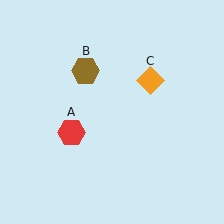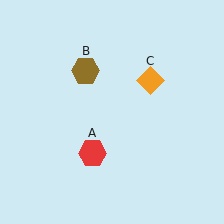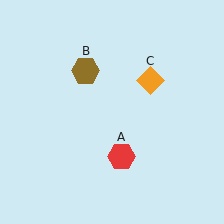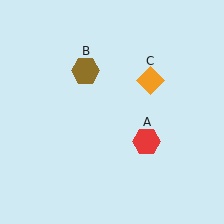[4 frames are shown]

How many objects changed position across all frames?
1 object changed position: red hexagon (object A).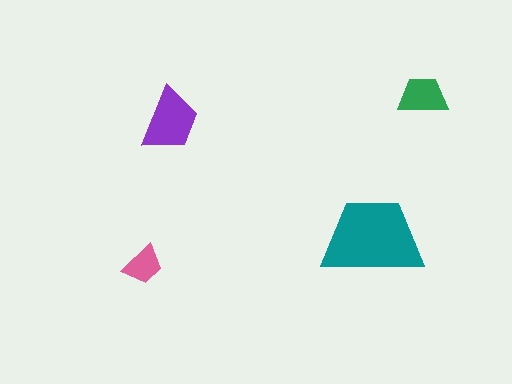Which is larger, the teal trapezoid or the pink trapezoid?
The teal one.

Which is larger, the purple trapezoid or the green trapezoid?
The purple one.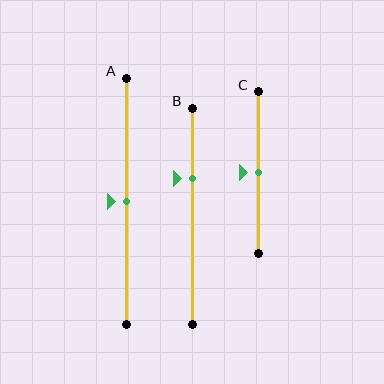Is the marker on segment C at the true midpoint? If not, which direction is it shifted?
Yes, the marker on segment C is at the true midpoint.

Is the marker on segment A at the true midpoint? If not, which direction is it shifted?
Yes, the marker on segment A is at the true midpoint.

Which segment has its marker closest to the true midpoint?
Segment A has its marker closest to the true midpoint.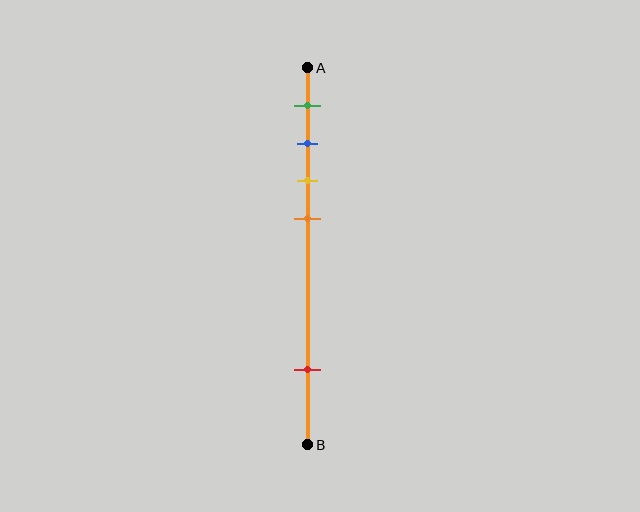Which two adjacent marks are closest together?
The blue and yellow marks are the closest adjacent pair.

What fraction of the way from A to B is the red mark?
The red mark is approximately 80% (0.8) of the way from A to B.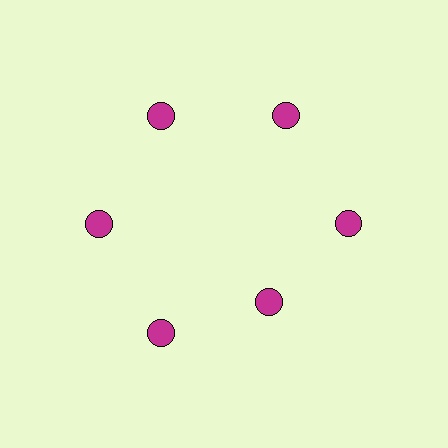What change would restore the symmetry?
The symmetry would be restored by moving it outward, back onto the ring so that all 6 circles sit at equal angles and equal distance from the center.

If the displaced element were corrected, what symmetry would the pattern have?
It would have 6-fold rotational symmetry — the pattern would map onto itself every 60 degrees.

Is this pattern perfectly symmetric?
No. The 6 magenta circles are arranged in a ring, but one element near the 5 o'clock position is pulled inward toward the center, breaking the 6-fold rotational symmetry.